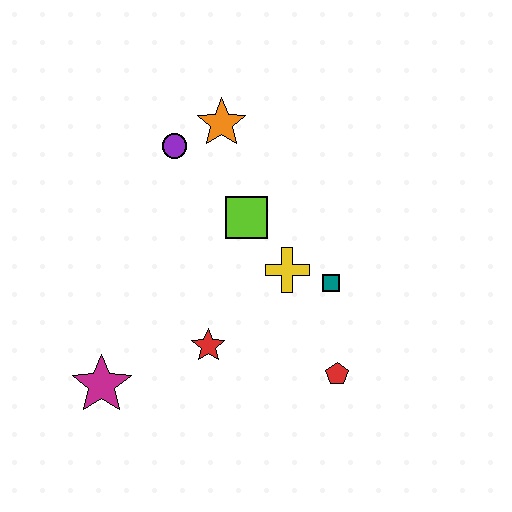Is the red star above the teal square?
No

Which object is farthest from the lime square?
The magenta star is farthest from the lime square.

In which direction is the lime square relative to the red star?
The lime square is above the red star.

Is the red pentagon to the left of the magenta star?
No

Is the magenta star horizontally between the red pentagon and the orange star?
No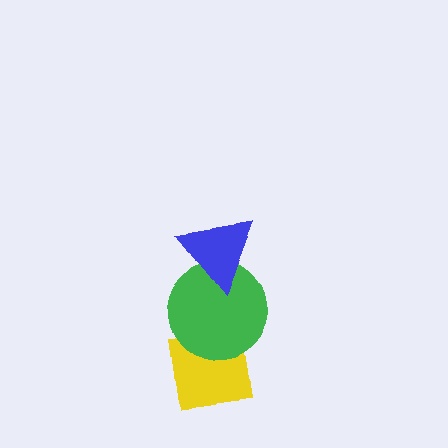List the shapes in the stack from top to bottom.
From top to bottom: the blue triangle, the green circle, the yellow square.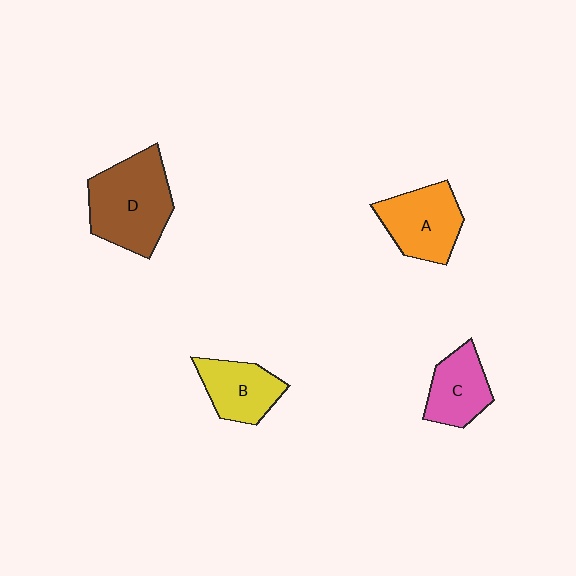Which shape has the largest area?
Shape D (brown).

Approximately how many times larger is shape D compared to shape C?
Approximately 1.7 times.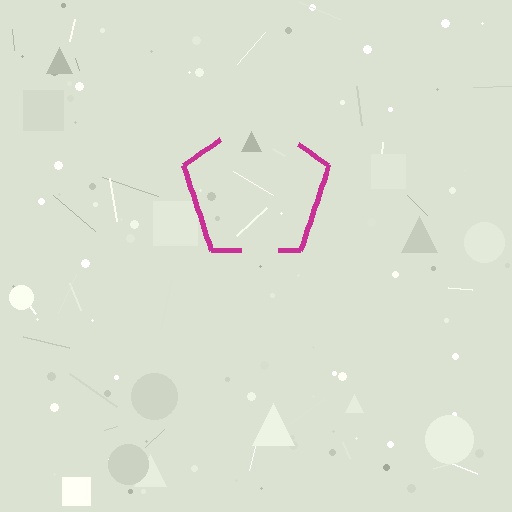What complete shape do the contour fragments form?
The contour fragments form a pentagon.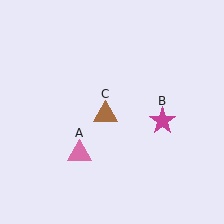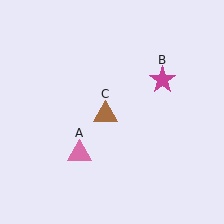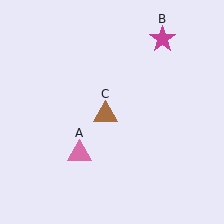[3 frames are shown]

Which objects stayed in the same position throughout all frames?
Pink triangle (object A) and brown triangle (object C) remained stationary.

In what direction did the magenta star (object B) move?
The magenta star (object B) moved up.